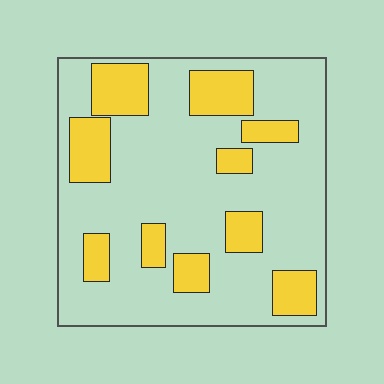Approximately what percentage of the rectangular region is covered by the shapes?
Approximately 25%.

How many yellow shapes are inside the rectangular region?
10.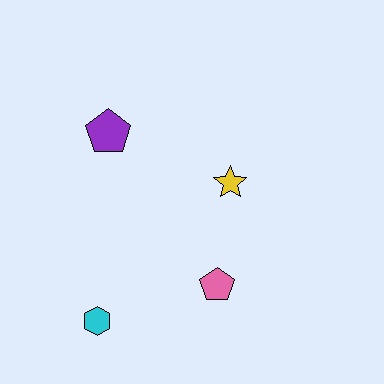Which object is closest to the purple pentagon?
The yellow star is closest to the purple pentagon.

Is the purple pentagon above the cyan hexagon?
Yes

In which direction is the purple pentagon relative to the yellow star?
The purple pentagon is to the left of the yellow star.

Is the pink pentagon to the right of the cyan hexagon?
Yes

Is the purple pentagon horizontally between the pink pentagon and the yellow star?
No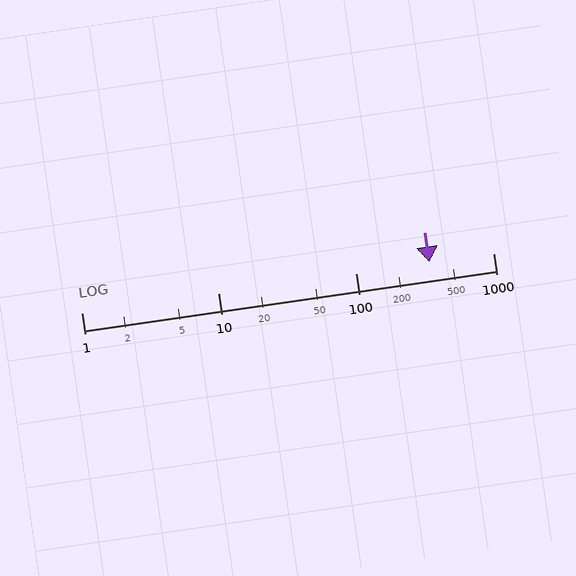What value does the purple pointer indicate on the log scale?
The pointer indicates approximately 340.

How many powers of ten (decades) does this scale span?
The scale spans 3 decades, from 1 to 1000.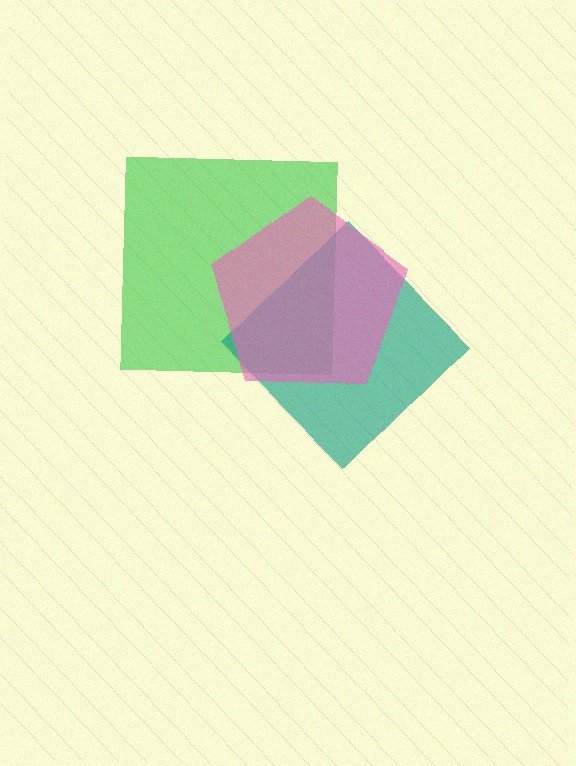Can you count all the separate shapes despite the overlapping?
Yes, there are 3 separate shapes.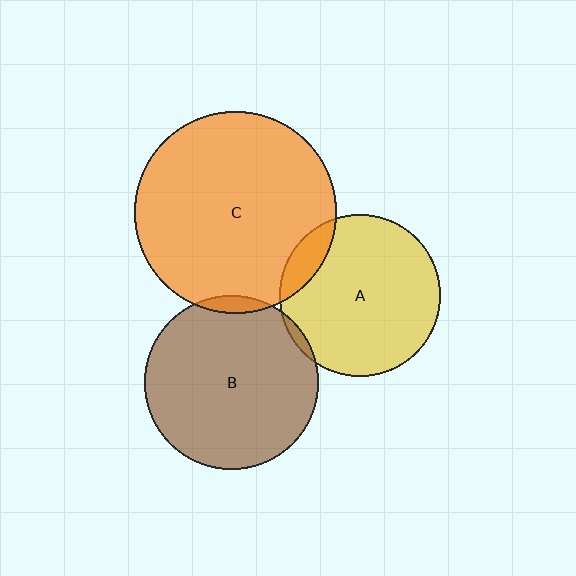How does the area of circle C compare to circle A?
Approximately 1.6 times.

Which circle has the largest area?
Circle C (orange).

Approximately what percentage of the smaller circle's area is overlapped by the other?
Approximately 5%.